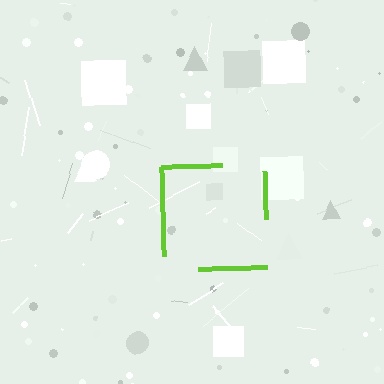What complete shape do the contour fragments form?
The contour fragments form a square.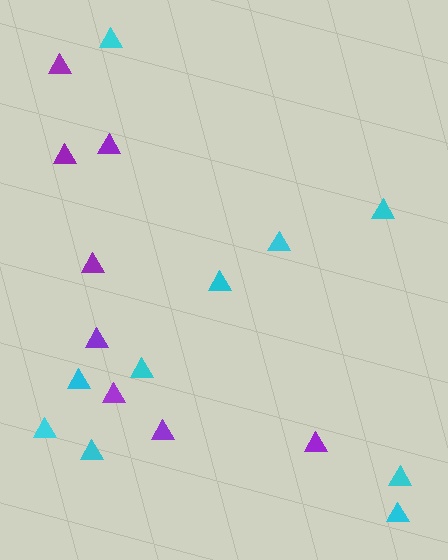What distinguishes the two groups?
There are 2 groups: one group of purple triangles (8) and one group of cyan triangles (10).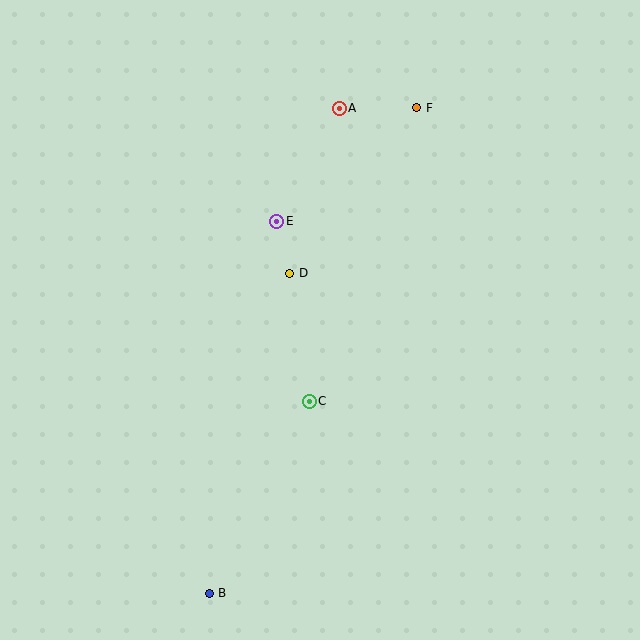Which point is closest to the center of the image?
Point D at (290, 273) is closest to the center.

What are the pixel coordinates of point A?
Point A is at (339, 108).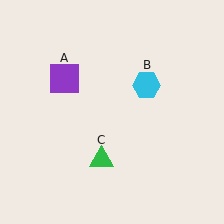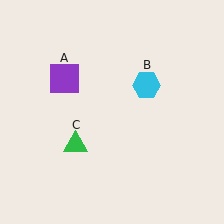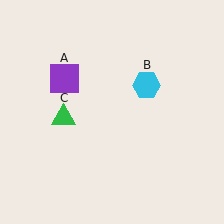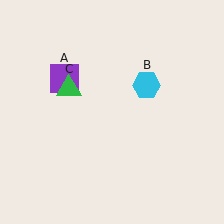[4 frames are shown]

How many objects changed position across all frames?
1 object changed position: green triangle (object C).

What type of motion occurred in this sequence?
The green triangle (object C) rotated clockwise around the center of the scene.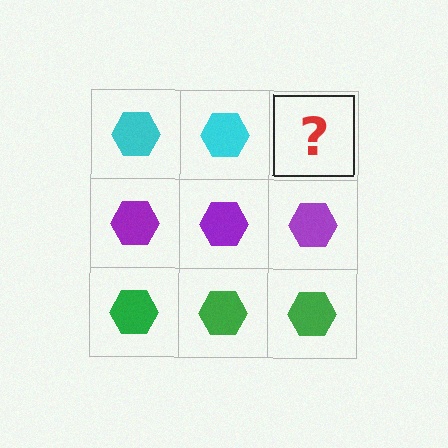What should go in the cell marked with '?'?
The missing cell should contain a cyan hexagon.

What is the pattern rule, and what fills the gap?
The rule is that each row has a consistent color. The gap should be filled with a cyan hexagon.